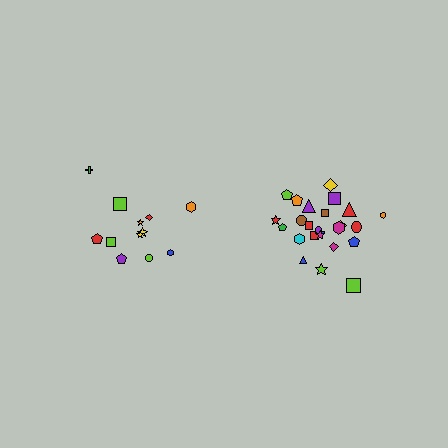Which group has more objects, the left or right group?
The right group.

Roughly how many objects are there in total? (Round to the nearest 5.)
Roughly 35 objects in total.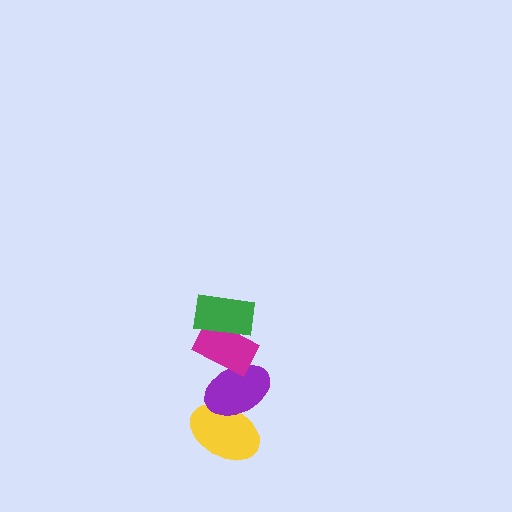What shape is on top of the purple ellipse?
The magenta rectangle is on top of the purple ellipse.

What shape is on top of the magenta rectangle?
The green rectangle is on top of the magenta rectangle.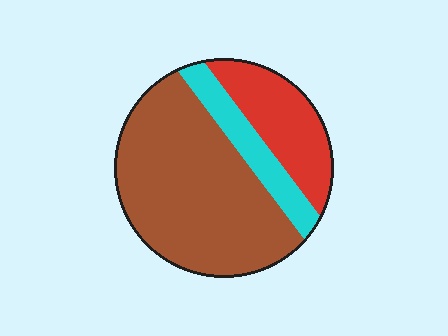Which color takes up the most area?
Brown, at roughly 60%.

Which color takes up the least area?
Cyan, at roughly 15%.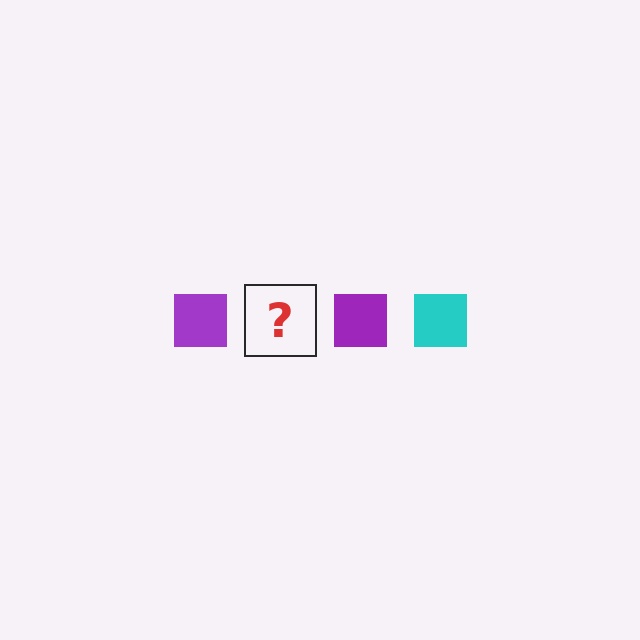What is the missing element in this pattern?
The missing element is a cyan square.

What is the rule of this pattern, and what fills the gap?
The rule is that the pattern cycles through purple, cyan squares. The gap should be filled with a cyan square.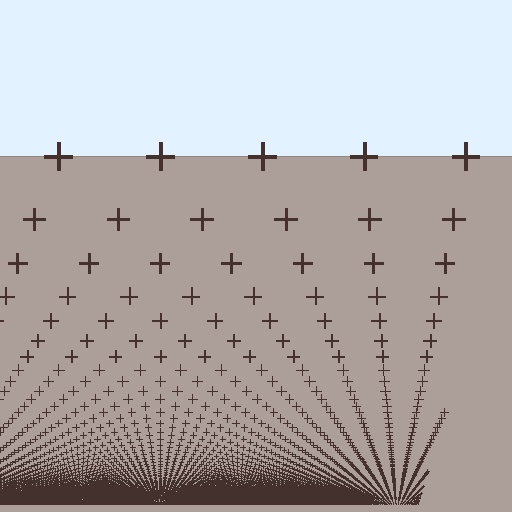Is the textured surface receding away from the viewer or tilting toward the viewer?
The surface appears to tilt toward the viewer. Texture elements get larger and sparser toward the top.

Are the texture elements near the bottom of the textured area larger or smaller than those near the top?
Smaller. The gradient is inverted — elements near the bottom are smaller and denser.